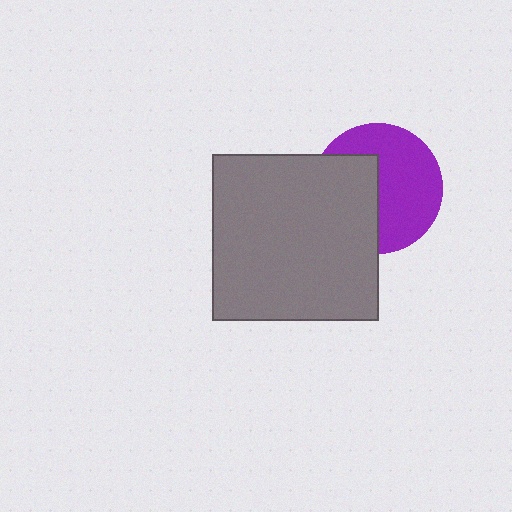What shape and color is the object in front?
The object in front is a gray square.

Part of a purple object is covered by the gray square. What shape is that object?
It is a circle.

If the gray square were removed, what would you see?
You would see the complete purple circle.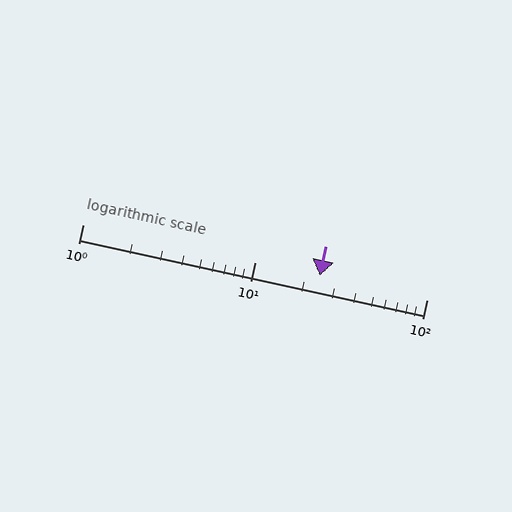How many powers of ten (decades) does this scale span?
The scale spans 2 decades, from 1 to 100.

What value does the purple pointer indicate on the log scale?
The pointer indicates approximately 24.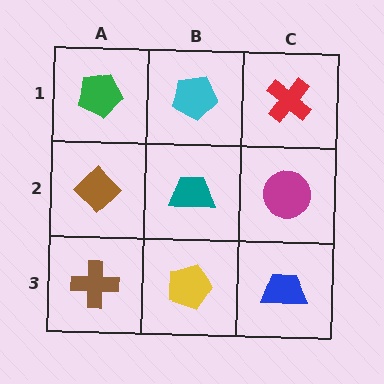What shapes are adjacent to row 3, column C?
A magenta circle (row 2, column C), a yellow pentagon (row 3, column B).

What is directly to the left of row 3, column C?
A yellow pentagon.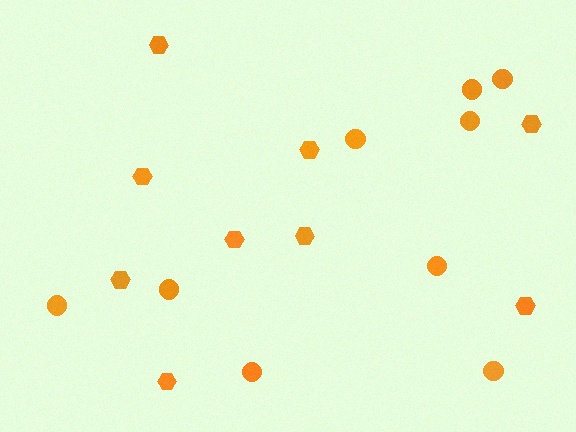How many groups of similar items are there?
There are 2 groups: one group of circles (9) and one group of hexagons (9).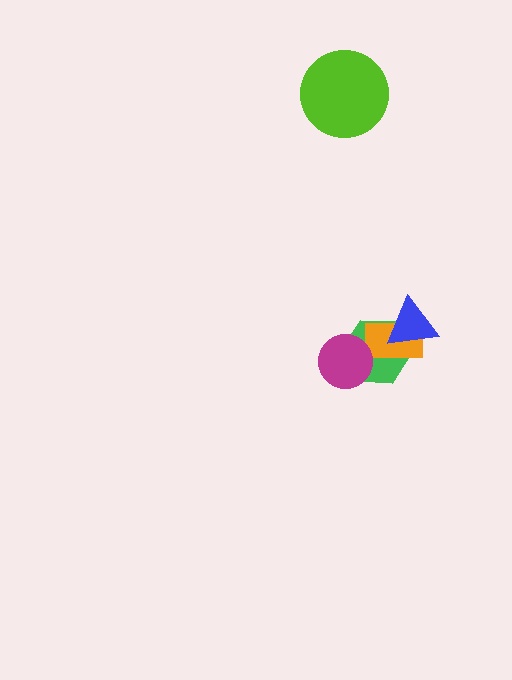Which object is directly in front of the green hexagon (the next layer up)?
The orange rectangle is directly in front of the green hexagon.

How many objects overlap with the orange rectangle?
2 objects overlap with the orange rectangle.